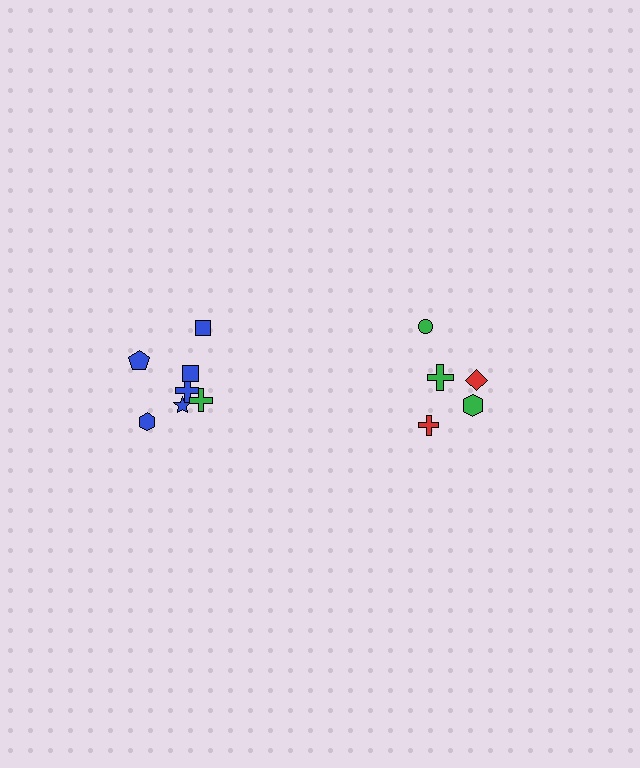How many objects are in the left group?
There are 7 objects.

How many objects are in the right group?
There are 5 objects.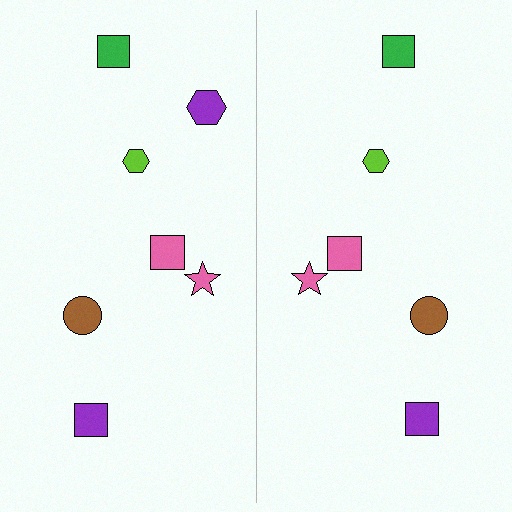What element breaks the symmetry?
A purple hexagon is missing from the right side.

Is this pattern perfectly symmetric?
No, the pattern is not perfectly symmetric. A purple hexagon is missing from the right side.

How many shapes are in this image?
There are 13 shapes in this image.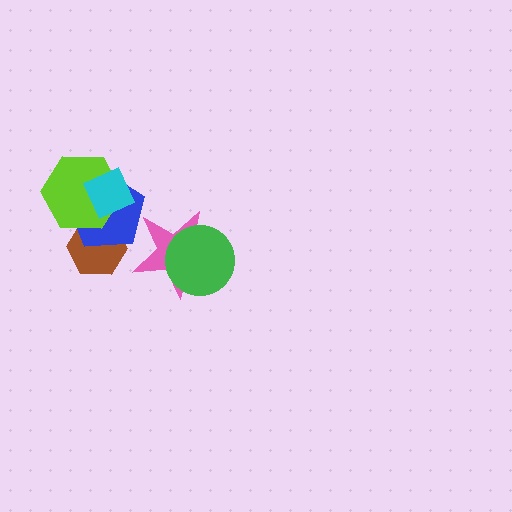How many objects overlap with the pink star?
1 object overlaps with the pink star.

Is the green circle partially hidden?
No, no other shape covers it.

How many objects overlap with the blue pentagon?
3 objects overlap with the blue pentagon.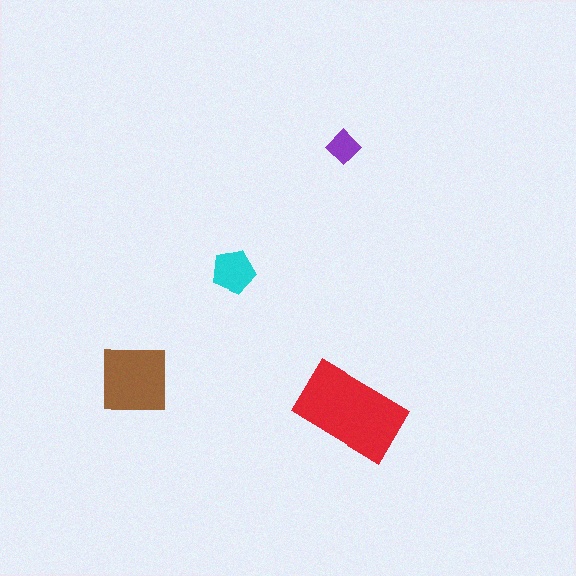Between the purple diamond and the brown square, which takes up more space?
The brown square.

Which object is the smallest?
The purple diamond.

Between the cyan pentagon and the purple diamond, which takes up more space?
The cyan pentagon.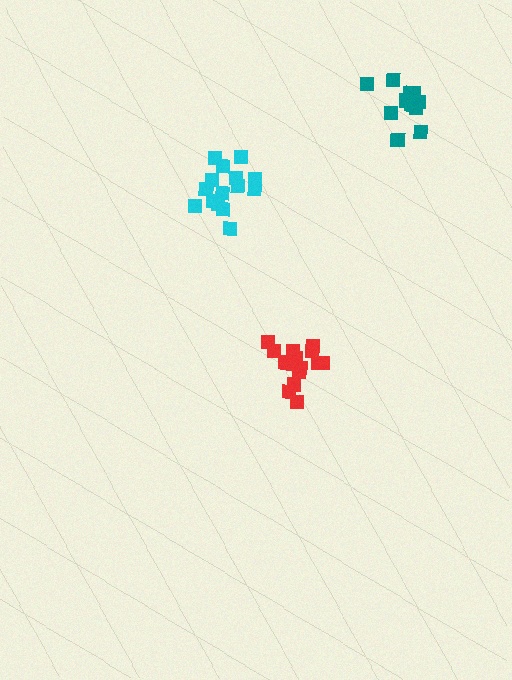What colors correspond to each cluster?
The clusters are colored: red, cyan, teal.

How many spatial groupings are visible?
There are 3 spatial groupings.